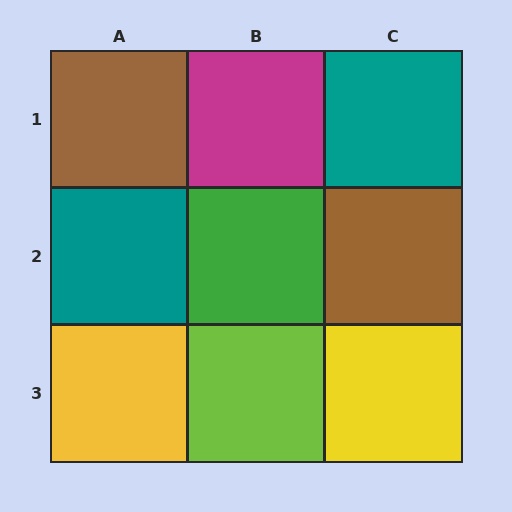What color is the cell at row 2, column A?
Teal.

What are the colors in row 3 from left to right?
Yellow, lime, yellow.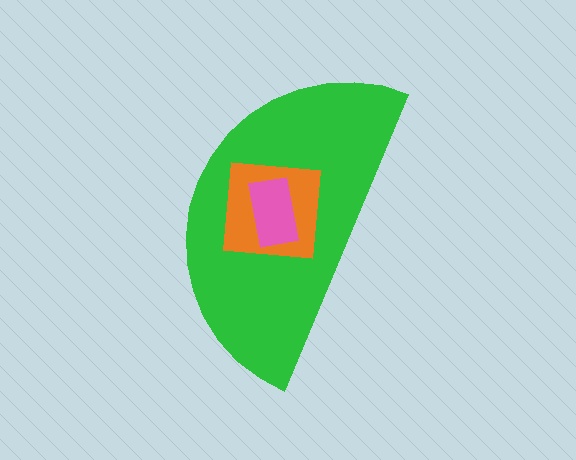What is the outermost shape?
The green semicircle.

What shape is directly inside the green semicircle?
The orange square.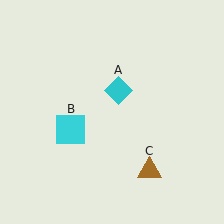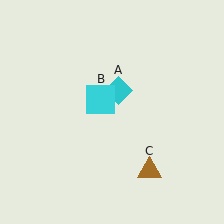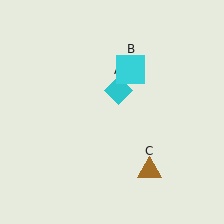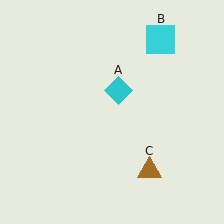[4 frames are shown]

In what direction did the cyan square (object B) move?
The cyan square (object B) moved up and to the right.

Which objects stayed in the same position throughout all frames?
Cyan diamond (object A) and brown triangle (object C) remained stationary.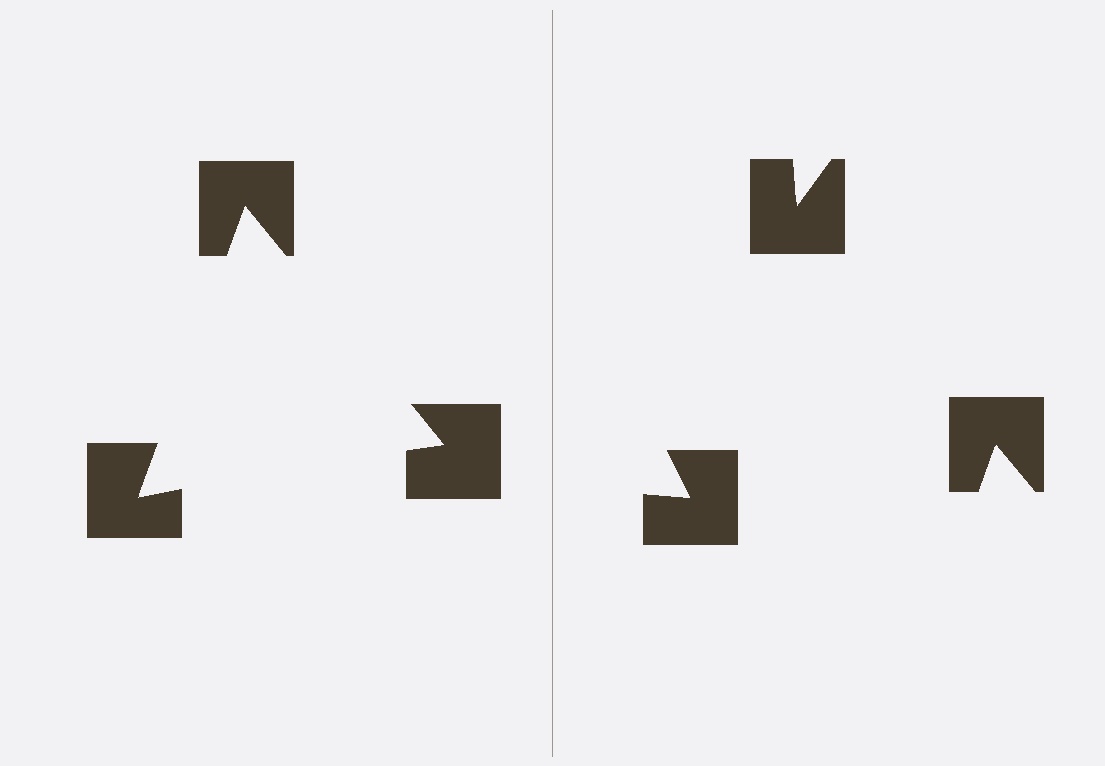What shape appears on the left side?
An illusory triangle.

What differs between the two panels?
The notched squares are positioned identically on both sides; only the wedge orientations differ. On the left they align to a triangle; on the right they are misaligned.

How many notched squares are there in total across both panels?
6 — 3 on each side.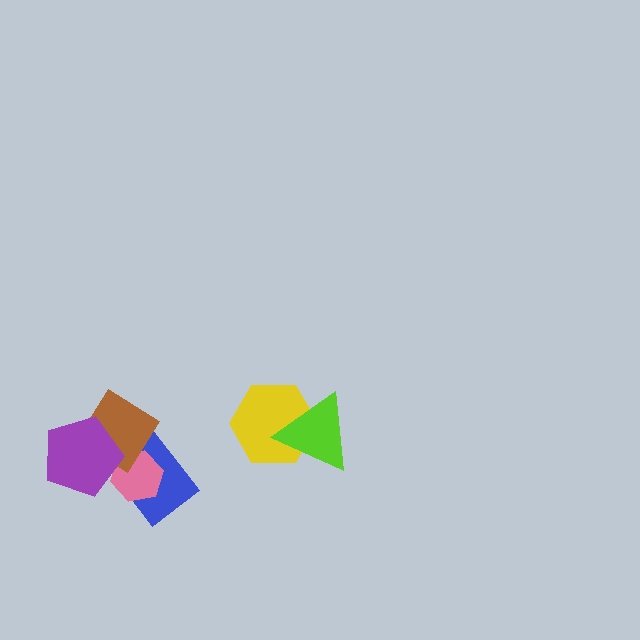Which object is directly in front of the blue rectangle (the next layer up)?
The pink hexagon is directly in front of the blue rectangle.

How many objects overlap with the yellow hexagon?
1 object overlaps with the yellow hexagon.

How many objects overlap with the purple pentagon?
3 objects overlap with the purple pentagon.